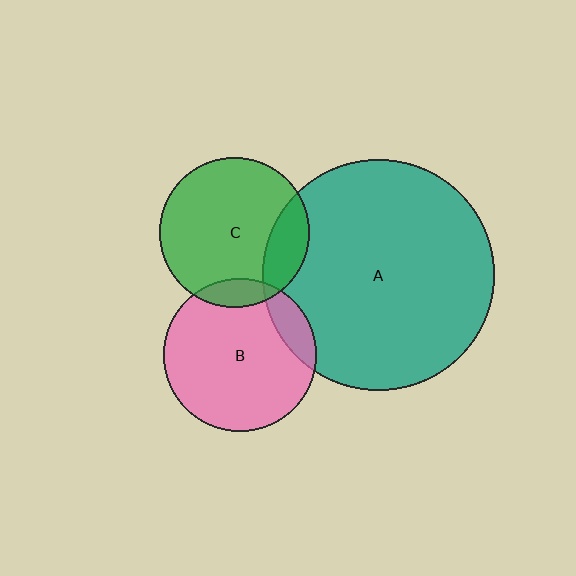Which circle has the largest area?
Circle A (teal).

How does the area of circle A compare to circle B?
Approximately 2.3 times.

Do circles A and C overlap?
Yes.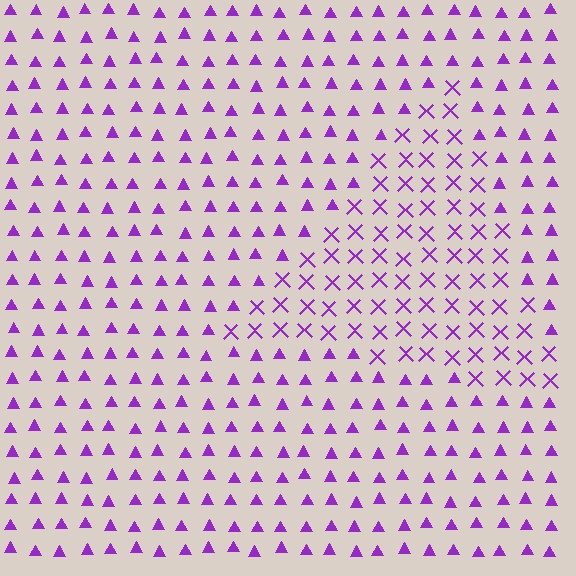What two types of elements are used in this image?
The image uses X marks inside the triangle region and triangles outside it.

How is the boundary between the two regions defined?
The boundary is defined by a change in element shape: X marks inside vs. triangles outside. All elements share the same color and spacing.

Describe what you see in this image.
The image is filled with small purple elements arranged in a uniform grid. A triangle-shaped region contains X marks, while the surrounding area contains triangles. The boundary is defined purely by the change in element shape.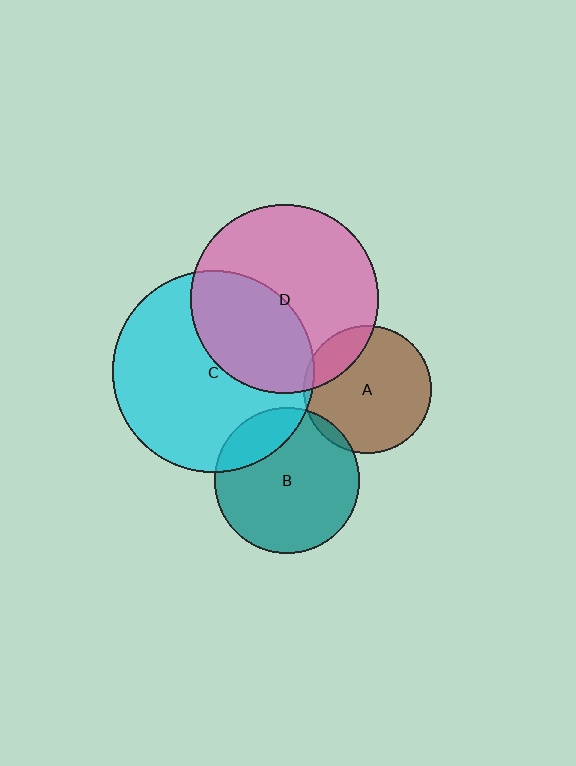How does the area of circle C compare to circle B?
Approximately 1.9 times.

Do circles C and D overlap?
Yes.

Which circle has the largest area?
Circle C (cyan).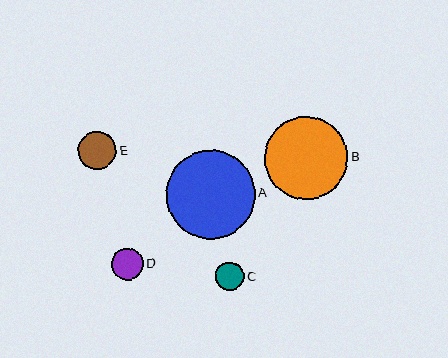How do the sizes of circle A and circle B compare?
Circle A and circle B are approximately the same size.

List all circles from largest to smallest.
From largest to smallest: A, B, E, D, C.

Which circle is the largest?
Circle A is the largest with a size of approximately 89 pixels.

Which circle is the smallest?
Circle C is the smallest with a size of approximately 28 pixels.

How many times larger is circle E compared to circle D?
Circle E is approximately 1.2 times the size of circle D.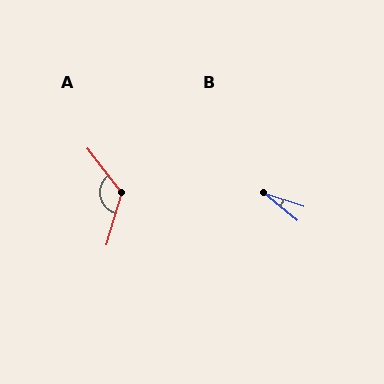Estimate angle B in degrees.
Approximately 20 degrees.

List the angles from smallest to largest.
B (20°), A (125°).